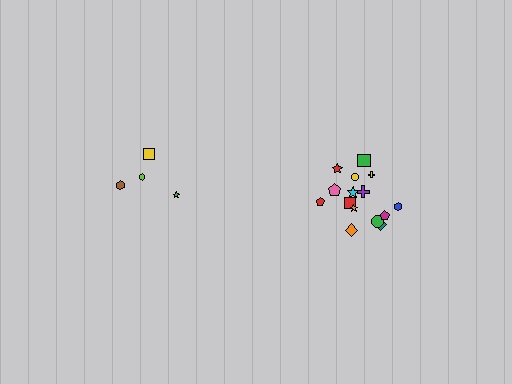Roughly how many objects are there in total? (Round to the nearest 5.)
Roughly 20 objects in total.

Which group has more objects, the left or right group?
The right group.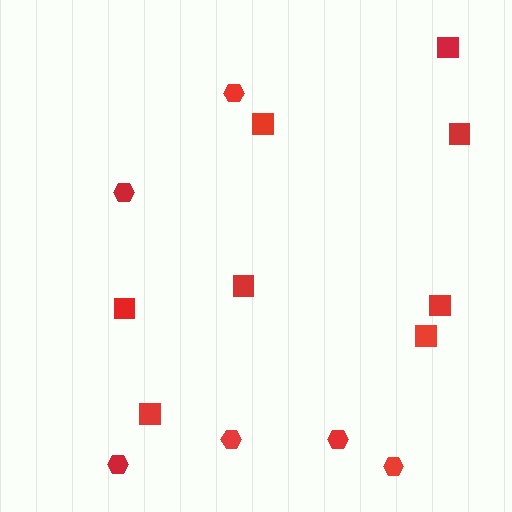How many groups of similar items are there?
There are 2 groups: one group of squares (8) and one group of hexagons (6).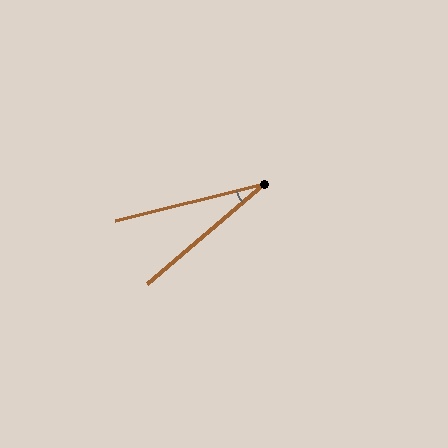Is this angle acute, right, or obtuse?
It is acute.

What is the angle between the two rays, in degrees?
Approximately 26 degrees.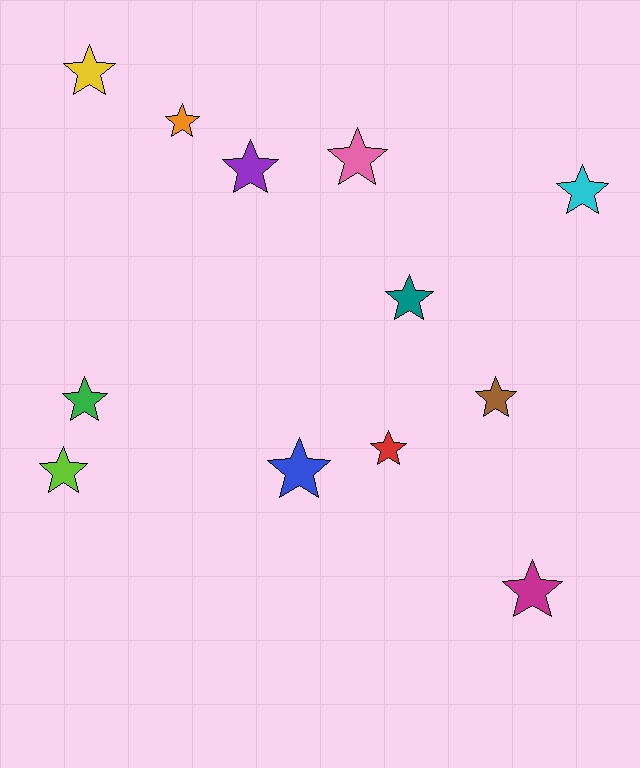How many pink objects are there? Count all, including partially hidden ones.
There is 1 pink object.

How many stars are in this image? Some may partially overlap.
There are 12 stars.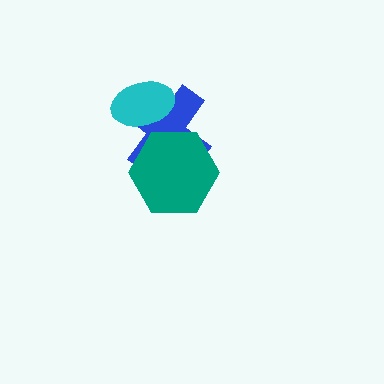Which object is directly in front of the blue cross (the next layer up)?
The teal hexagon is directly in front of the blue cross.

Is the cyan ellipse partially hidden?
No, no other shape covers it.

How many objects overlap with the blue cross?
2 objects overlap with the blue cross.